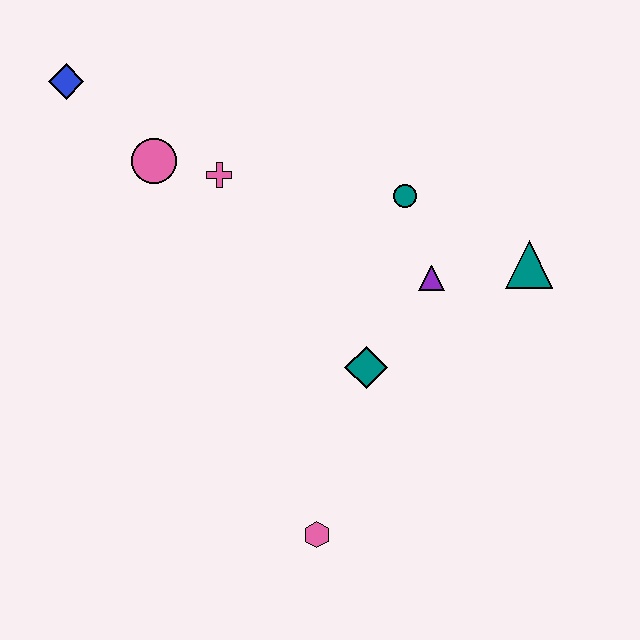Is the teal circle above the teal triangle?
Yes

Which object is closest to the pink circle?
The pink cross is closest to the pink circle.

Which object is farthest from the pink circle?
The pink hexagon is farthest from the pink circle.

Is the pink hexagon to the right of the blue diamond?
Yes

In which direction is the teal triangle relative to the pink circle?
The teal triangle is to the right of the pink circle.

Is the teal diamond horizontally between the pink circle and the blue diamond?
No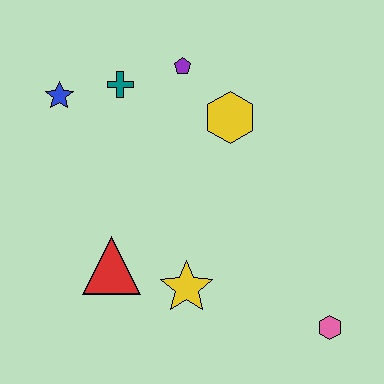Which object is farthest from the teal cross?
The pink hexagon is farthest from the teal cross.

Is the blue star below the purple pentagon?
Yes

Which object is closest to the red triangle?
The yellow star is closest to the red triangle.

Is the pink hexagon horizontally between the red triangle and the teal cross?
No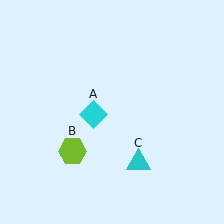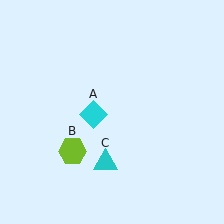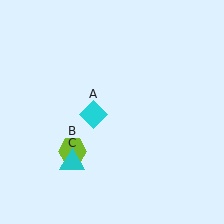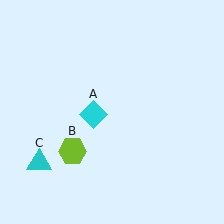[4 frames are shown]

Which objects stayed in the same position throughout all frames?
Cyan diamond (object A) and lime hexagon (object B) remained stationary.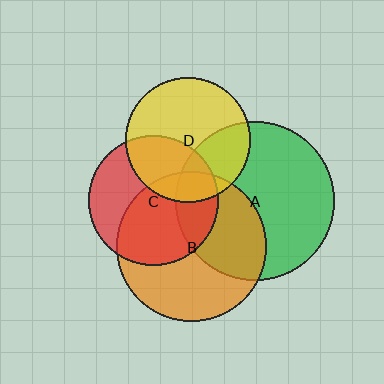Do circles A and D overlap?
Yes.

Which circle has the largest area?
Circle A (green).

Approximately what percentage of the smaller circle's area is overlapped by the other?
Approximately 30%.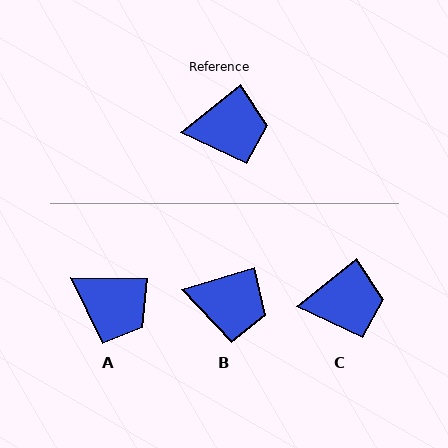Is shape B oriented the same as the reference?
No, it is off by about 22 degrees.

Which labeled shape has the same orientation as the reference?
C.